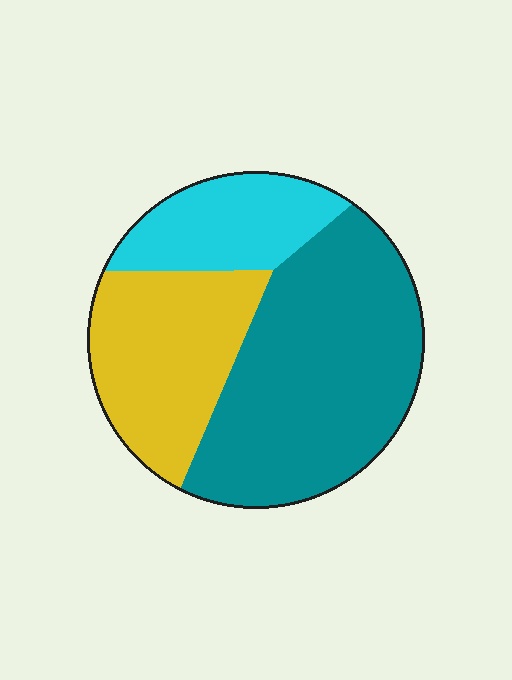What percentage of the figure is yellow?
Yellow takes up between a sixth and a third of the figure.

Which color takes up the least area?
Cyan, at roughly 20%.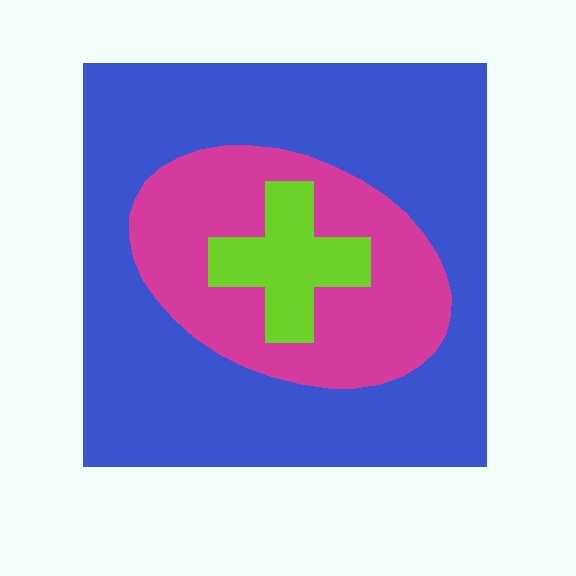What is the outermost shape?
The blue square.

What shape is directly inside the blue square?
The magenta ellipse.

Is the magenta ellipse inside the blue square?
Yes.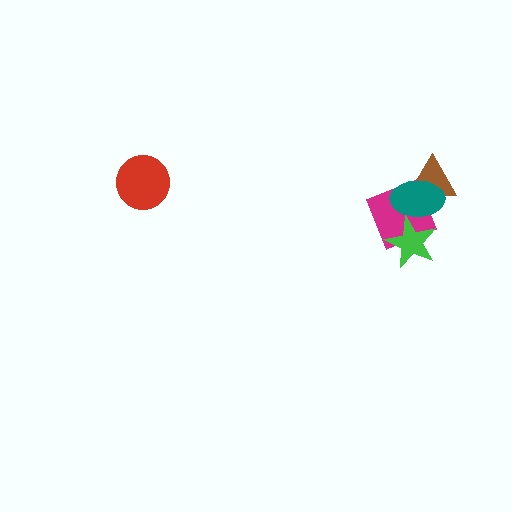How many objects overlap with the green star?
2 objects overlap with the green star.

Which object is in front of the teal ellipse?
The green star is in front of the teal ellipse.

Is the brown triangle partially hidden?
Yes, it is partially covered by another shape.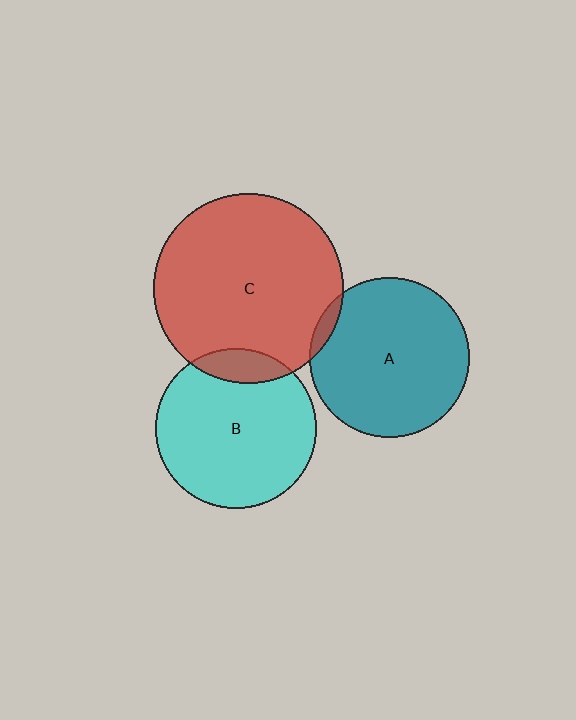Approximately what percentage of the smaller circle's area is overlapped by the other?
Approximately 10%.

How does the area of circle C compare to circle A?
Approximately 1.4 times.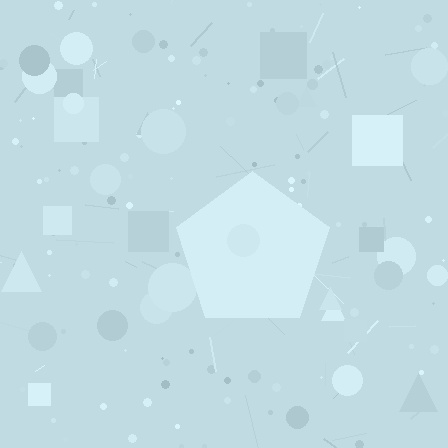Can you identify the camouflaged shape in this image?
The camouflaged shape is a pentagon.